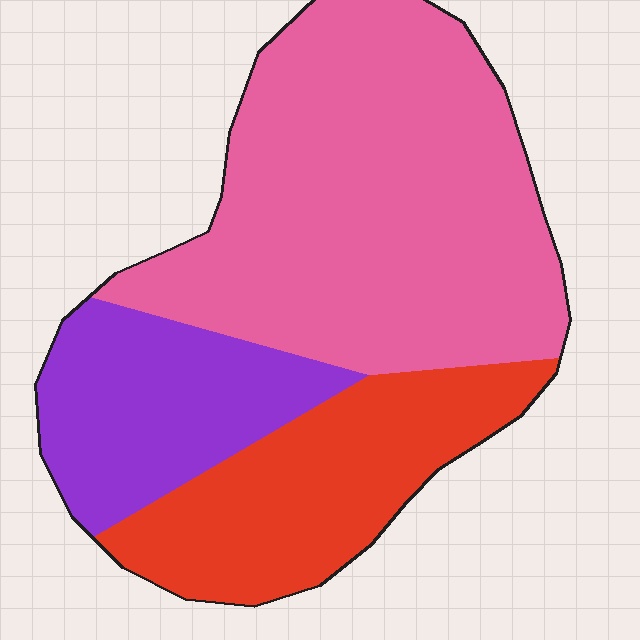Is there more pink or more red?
Pink.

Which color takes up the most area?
Pink, at roughly 55%.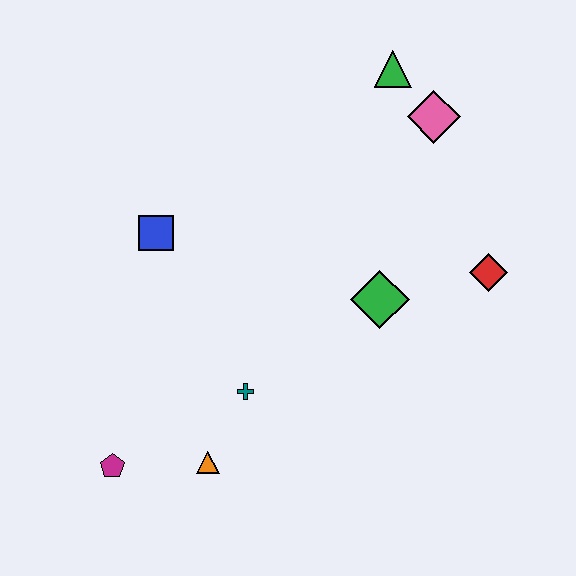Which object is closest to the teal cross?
The orange triangle is closest to the teal cross.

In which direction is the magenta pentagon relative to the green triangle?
The magenta pentagon is below the green triangle.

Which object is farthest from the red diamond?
The magenta pentagon is farthest from the red diamond.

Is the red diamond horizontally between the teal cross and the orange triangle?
No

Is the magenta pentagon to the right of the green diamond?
No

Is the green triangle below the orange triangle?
No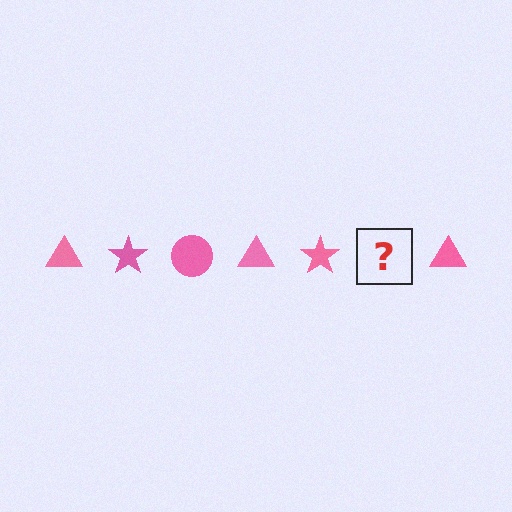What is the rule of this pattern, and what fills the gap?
The rule is that the pattern cycles through triangle, star, circle shapes in pink. The gap should be filled with a pink circle.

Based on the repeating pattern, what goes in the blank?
The blank should be a pink circle.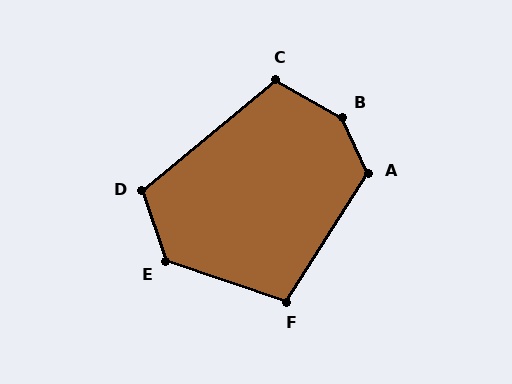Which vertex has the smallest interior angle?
F, at approximately 104 degrees.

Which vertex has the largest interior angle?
B, at approximately 145 degrees.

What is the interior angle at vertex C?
Approximately 111 degrees (obtuse).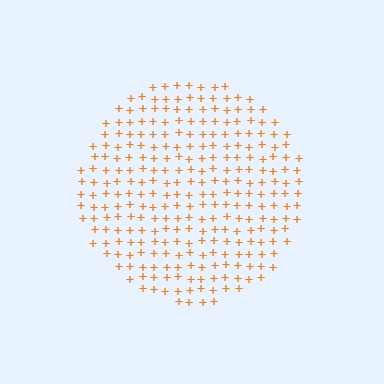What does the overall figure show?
The overall figure shows a circle.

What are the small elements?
The small elements are plus signs.